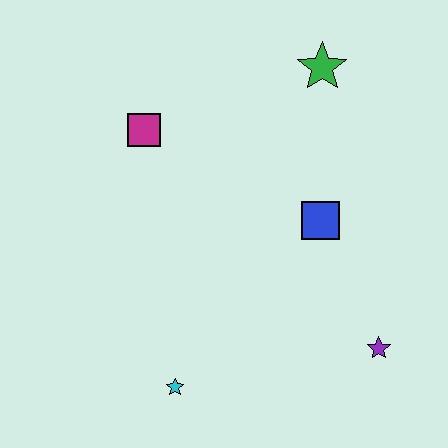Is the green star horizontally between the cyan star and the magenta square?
No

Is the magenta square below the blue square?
No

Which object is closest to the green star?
The blue square is closest to the green star.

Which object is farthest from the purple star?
The magenta square is farthest from the purple star.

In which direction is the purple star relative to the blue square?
The purple star is below the blue square.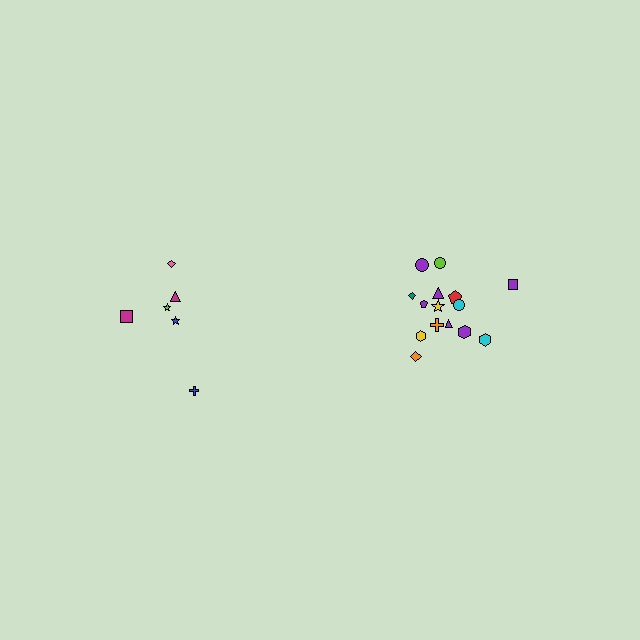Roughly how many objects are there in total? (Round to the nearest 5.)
Roughly 20 objects in total.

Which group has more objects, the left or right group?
The right group.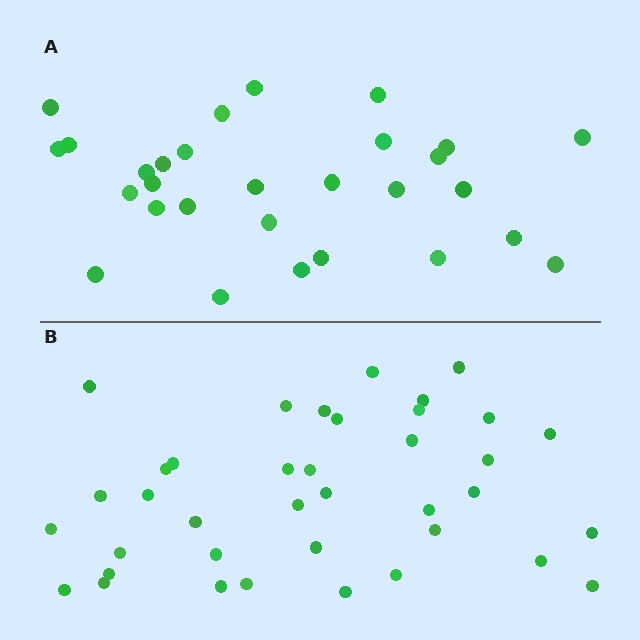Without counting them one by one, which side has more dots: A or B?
Region B (the bottom region) has more dots.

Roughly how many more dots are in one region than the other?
Region B has roughly 8 or so more dots than region A.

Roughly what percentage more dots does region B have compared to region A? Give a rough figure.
About 30% more.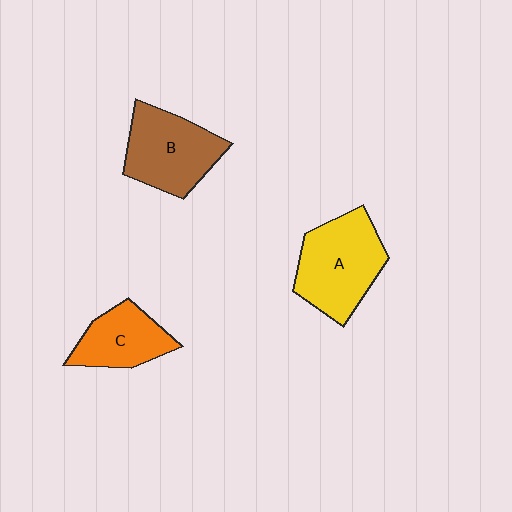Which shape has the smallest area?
Shape C (orange).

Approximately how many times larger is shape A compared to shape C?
Approximately 1.5 times.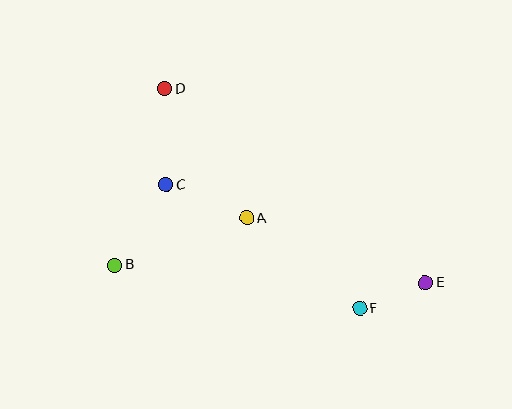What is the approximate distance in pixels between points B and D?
The distance between B and D is approximately 184 pixels.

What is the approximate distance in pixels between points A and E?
The distance between A and E is approximately 190 pixels.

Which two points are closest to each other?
Points E and F are closest to each other.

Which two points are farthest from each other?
Points D and E are farthest from each other.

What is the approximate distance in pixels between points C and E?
The distance between C and E is approximately 277 pixels.